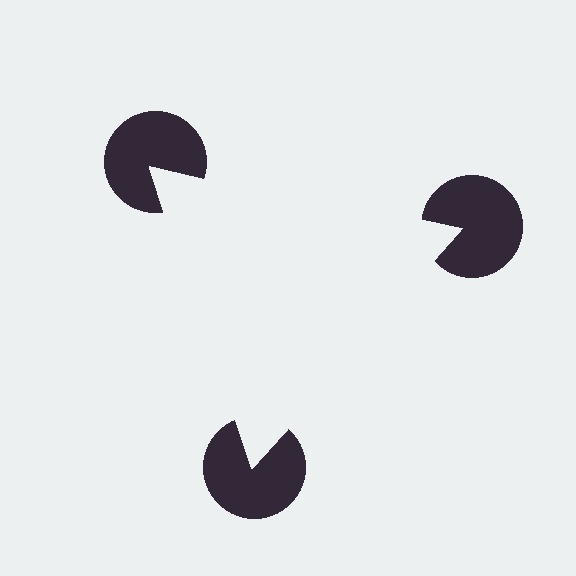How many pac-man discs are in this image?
There are 3 — one at each vertex of the illusory triangle.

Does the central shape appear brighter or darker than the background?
It typically appears slightly brighter than the background, even though no actual brightness change is drawn.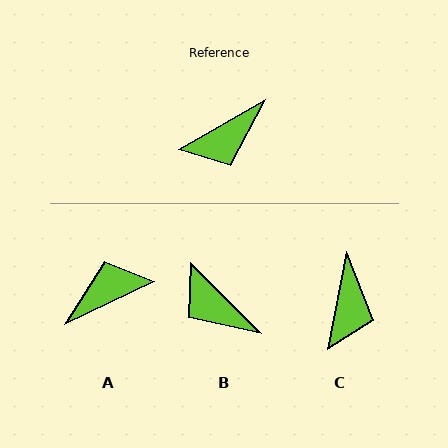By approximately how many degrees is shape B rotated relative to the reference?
Approximately 75 degrees clockwise.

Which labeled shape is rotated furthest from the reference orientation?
A, about 176 degrees away.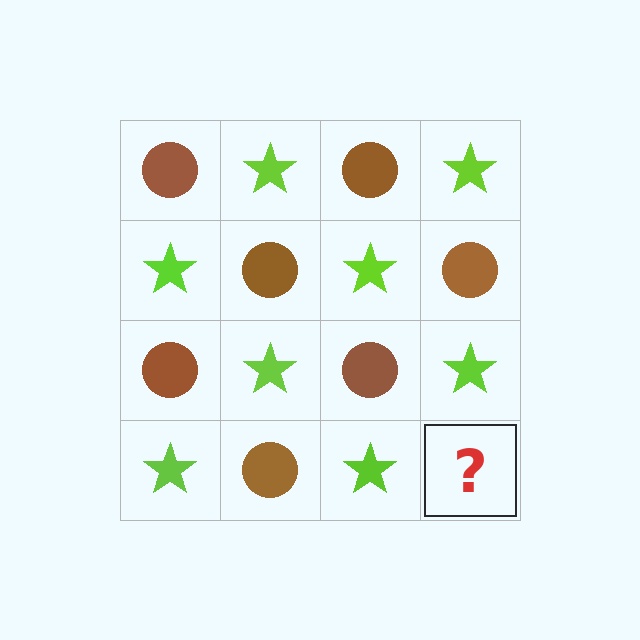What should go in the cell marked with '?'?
The missing cell should contain a brown circle.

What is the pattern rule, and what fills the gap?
The rule is that it alternates brown circle and lime star in a checkerboard pattern. The gap should be filled with a brown circle.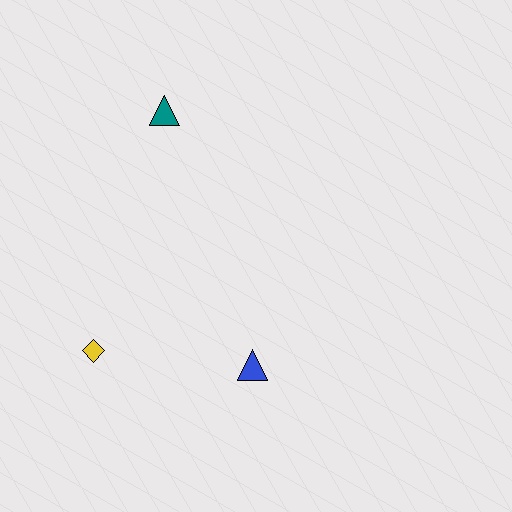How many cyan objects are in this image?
There are no cyan objects.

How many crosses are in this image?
There are no crosses.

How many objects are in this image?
There are 3 objects.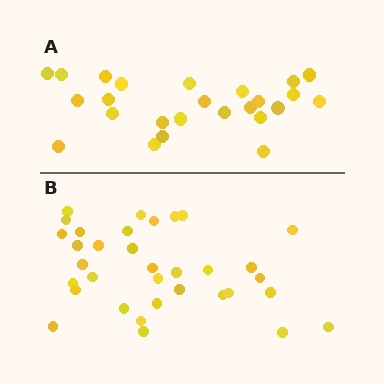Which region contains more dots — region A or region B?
Region B (the bottom region) has more dots.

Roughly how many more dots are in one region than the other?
Region B has roughly 8 or so more dots than region A.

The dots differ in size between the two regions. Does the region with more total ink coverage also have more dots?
No. Region A has more total ink coverage because its dots are larger, but region B actually contains more individual dots. Total area can be misleading — the number of items is what matters here.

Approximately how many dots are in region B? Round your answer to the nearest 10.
About 30 dots. (The exact count is 34, which rounds to 30.)